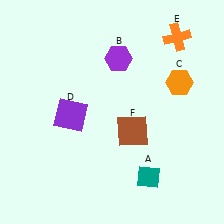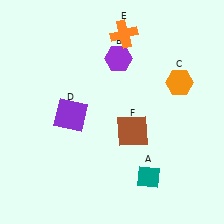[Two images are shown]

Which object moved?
The orange cross (E) moved left.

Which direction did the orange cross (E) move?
The orange cross (E) moved left.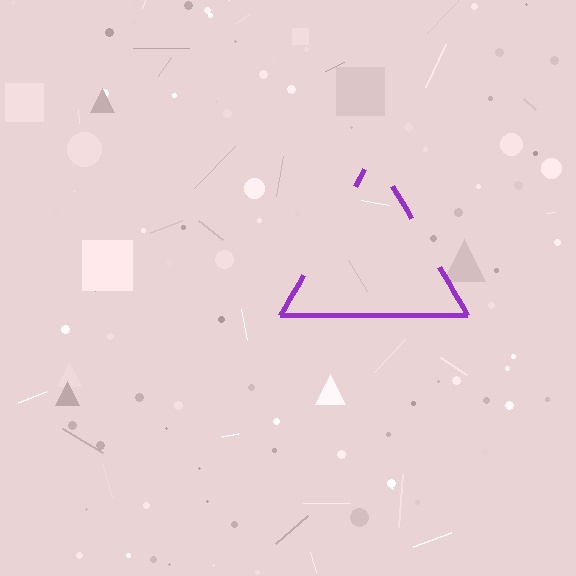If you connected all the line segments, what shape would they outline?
They would outline a triangle.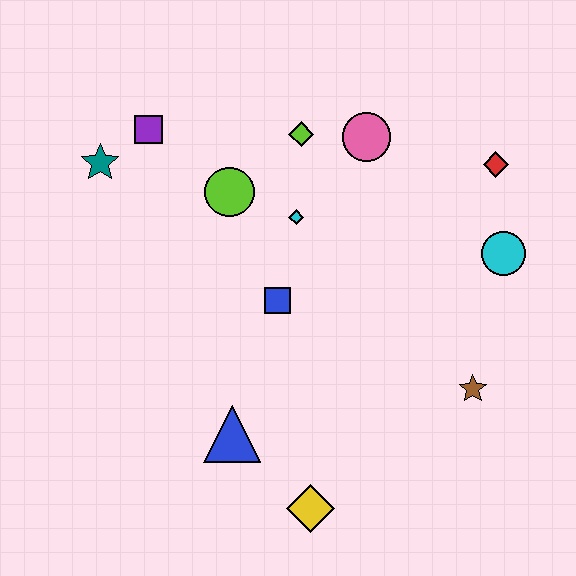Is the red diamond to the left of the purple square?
No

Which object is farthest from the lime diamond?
The yellow diamond is farthest from the lime diamond.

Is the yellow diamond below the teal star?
Yes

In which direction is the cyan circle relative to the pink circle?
The cyan circle is to the right of the pink circle.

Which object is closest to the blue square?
The cyan diamond is closest to the blue square.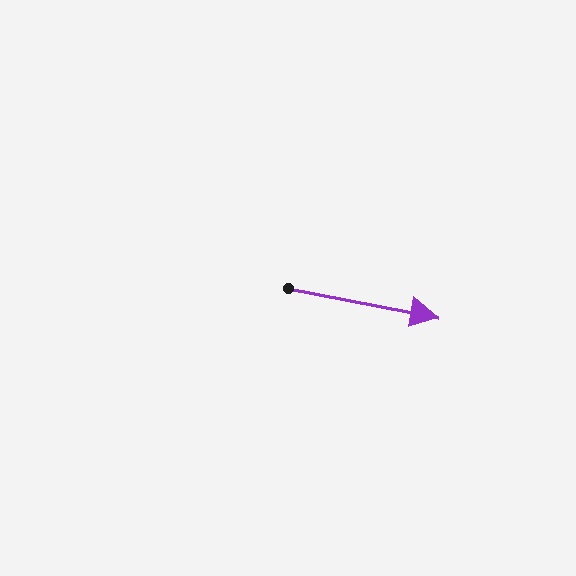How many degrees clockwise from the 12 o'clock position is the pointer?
Approximately 101 degrees.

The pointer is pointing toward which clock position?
Roughly 3 o'clock.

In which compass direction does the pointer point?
East.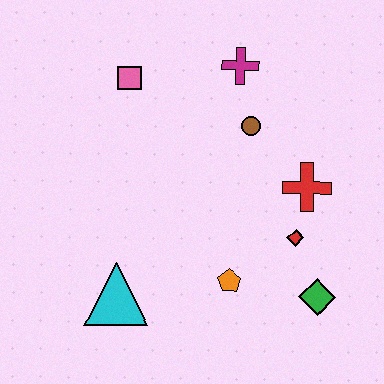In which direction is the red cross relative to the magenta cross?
The red cross is below the magenta cross.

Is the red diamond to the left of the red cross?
Yes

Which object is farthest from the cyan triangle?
The magenta cross is farthest from the cyan triangle.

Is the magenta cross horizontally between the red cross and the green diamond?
No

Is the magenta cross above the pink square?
Yes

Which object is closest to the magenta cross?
The brown circle is closest to the magenta cross.